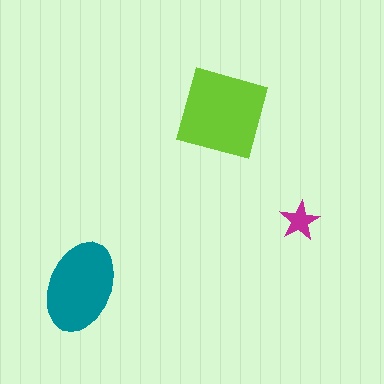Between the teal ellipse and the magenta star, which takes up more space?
The teal ellipse.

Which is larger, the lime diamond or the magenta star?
The lime diamond.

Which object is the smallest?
The magenta star.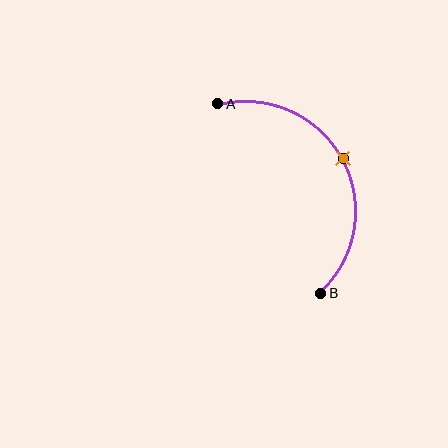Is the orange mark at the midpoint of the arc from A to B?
Yes. The orange mark lies on the arc at equal arc-length from both A and B — it is the arc midpoint.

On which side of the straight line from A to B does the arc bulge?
The arc bulges to the right of the straight line connecting A and B.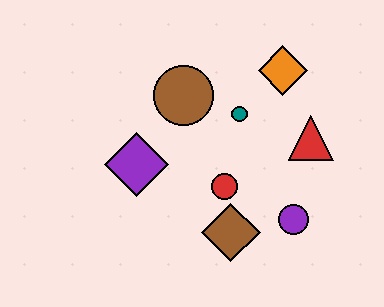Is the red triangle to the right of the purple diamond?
Yes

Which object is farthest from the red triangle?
The purple diamond is farthest from the red triangle.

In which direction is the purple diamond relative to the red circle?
The purple diamond is to the left of the red circle.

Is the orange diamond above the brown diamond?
Yes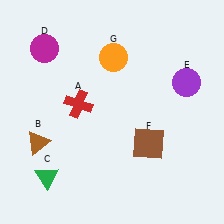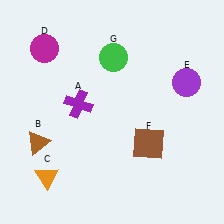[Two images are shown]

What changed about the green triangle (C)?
In Image 1, C is green. In Image 2, it changed to orange.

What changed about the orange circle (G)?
In Image 1, G is orange. In Image 2, it changed to green.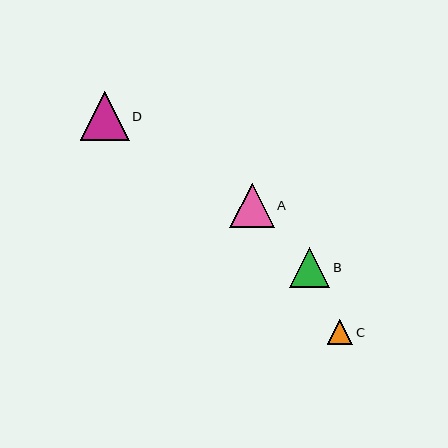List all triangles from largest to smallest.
From largest to smallest: D, A, B, C.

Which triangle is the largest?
Triangle D is the largest with a size of approximately 49 pixels.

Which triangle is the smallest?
Triangle C is the smallest with a size of approximately 26 pixels.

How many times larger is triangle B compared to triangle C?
Triangle B is approximately 1.6 times the size of triangle C.